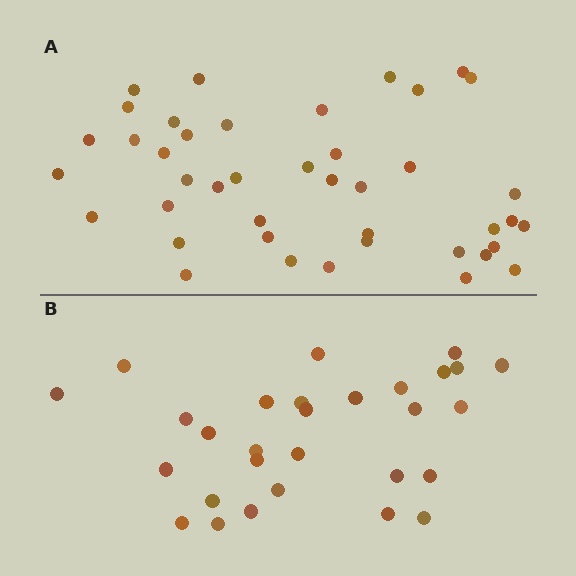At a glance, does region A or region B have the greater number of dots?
Region A (the top region) has more dots.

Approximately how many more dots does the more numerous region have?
Region A has approximately 15 more dots than region B.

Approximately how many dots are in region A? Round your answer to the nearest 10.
About 40 dots. (The exact count is 42, which rounds to 40.)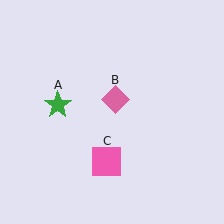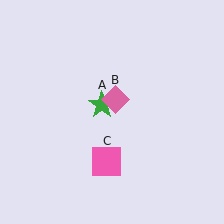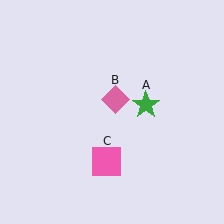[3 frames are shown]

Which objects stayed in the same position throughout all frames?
Pink diamond (object B) and pink square (object C) remained stationary.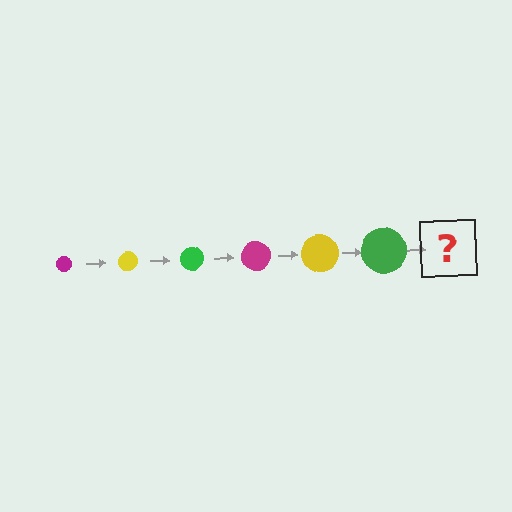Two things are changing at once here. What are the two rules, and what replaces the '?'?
The two rules are that the circle grows larger each step and the color cycles through magenta, yellow, and green. The '?' should be a magenta circle, larger than the previous one.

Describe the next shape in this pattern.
It should be a magenta circle, larger than the previous one.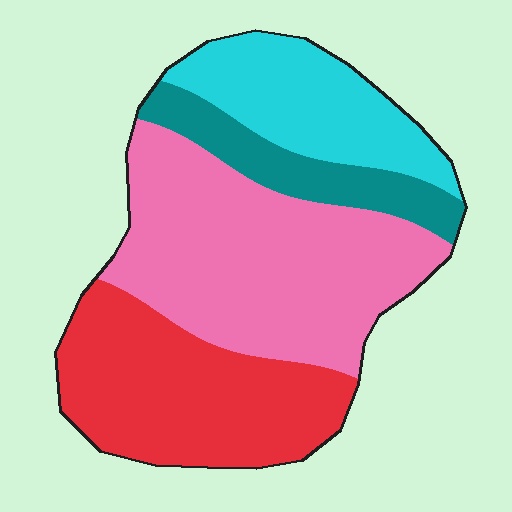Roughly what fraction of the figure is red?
Red covers about 30% of the figure.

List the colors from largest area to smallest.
From largest to smallest: pink, red, cyan, teal.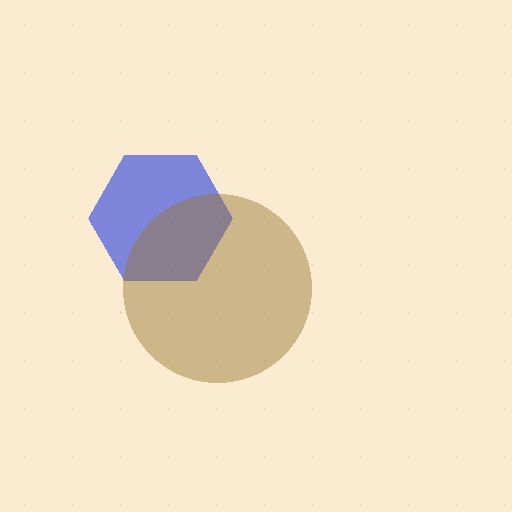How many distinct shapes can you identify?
There are 2 distinct shapes: a blue hexagon, a brown circle.